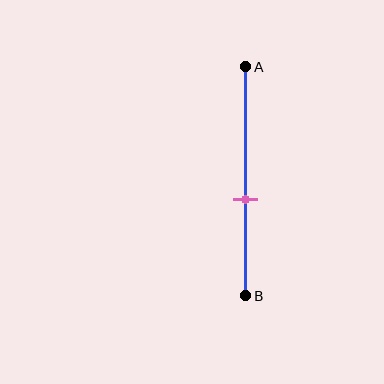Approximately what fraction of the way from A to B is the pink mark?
The pink mark is approximately 60% of the way from A to B.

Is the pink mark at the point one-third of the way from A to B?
No, the mark is at about 60% from A, not at the 33% one-third point.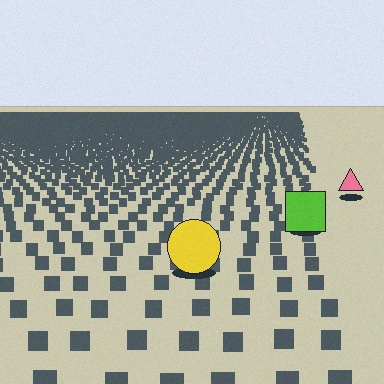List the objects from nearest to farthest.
From nearest to farthest: the yellow circle, the lime square, the pink triangle.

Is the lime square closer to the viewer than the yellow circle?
No. The yellow circle is closer — you can tell from the texture gradient: the ground texture is coarser near it.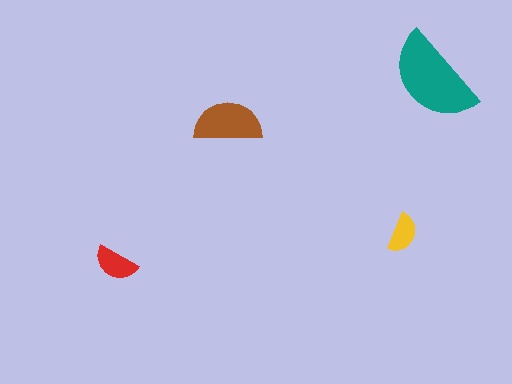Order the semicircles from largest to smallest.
the teal one, the brown one, the red one, the yellow one.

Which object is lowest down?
The red semicircle is bottommost.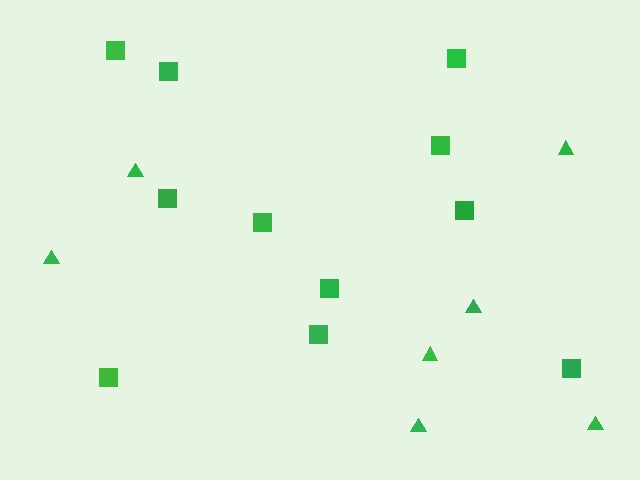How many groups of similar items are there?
There are 2 groups: one group of triangles (7) and one group of squares (11).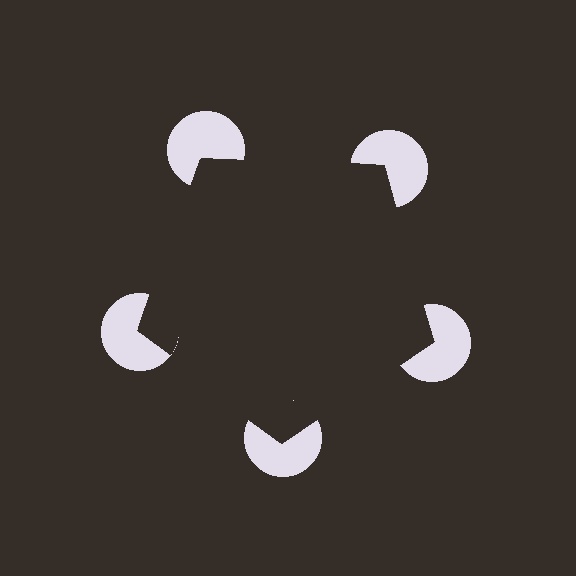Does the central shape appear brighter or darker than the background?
It typically appears slightly darker than the background, even though no actual brightness change is drawn.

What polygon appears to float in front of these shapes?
An illusory pentagon — its edges are inferred from the aligned wedge cuts in the pac-man discs, not physically drawn.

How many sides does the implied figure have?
5 sides.